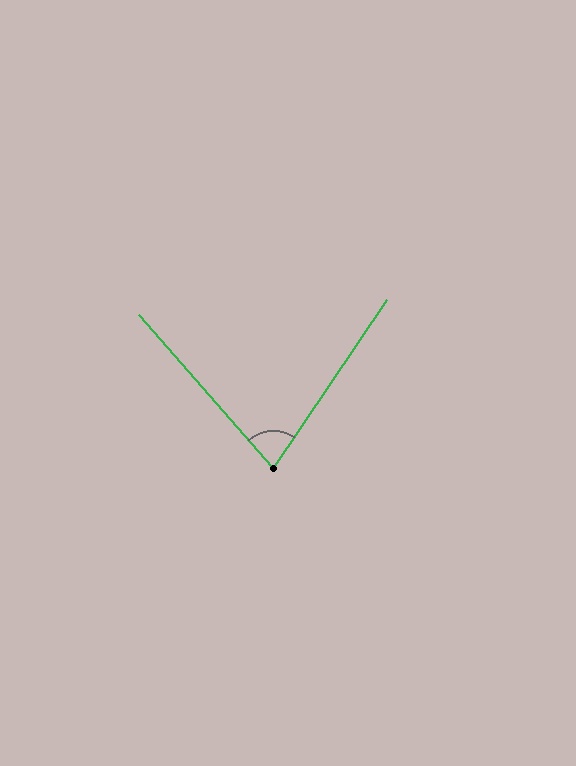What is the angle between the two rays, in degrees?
Approximately 75 degrees.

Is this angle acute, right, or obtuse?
It is acute.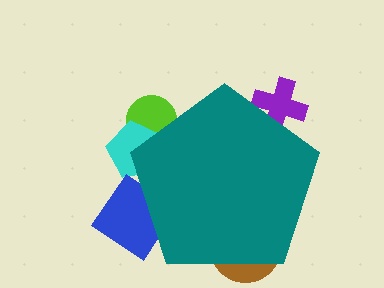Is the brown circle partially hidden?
Yes, the brown circle is partially hidden behind the teal pentagon.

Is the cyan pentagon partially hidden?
Yes, the cyan pentagon is partially hidden behind the teal pentagon.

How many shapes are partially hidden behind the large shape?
5 shapes are partially hidden.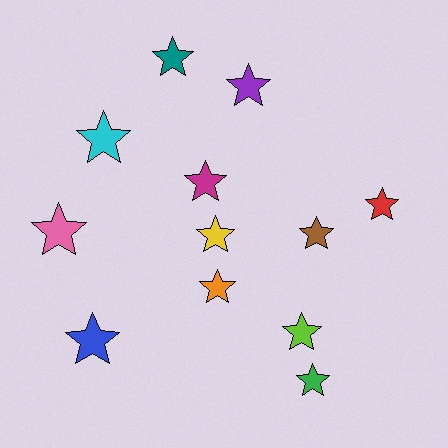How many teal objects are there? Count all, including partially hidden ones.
There is 1 teal object.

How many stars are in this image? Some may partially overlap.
There are 12 stars.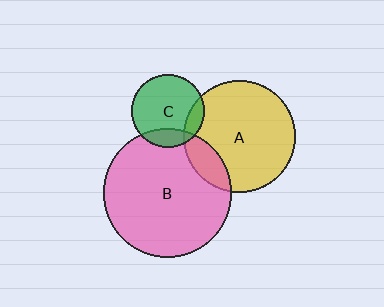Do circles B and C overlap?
Yes.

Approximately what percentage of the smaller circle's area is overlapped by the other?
Approximately 15%.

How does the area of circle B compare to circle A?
Approximately 1.3 times.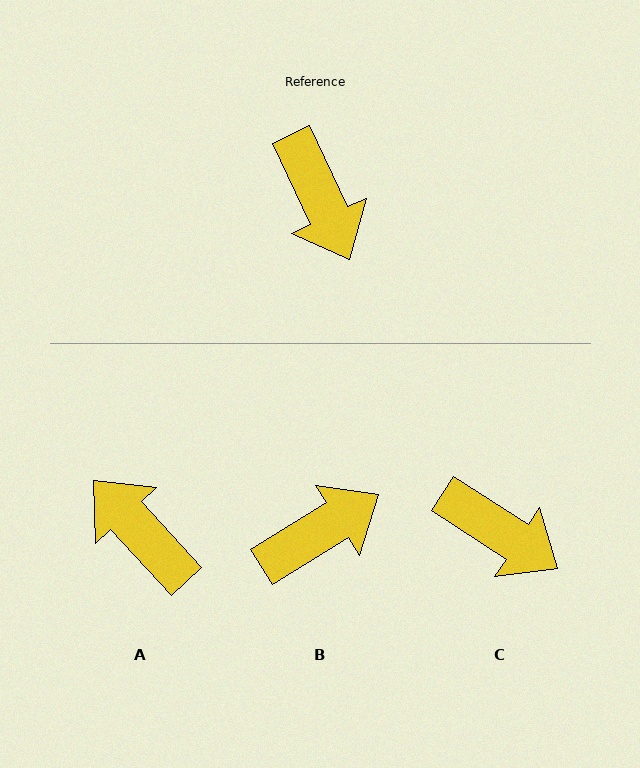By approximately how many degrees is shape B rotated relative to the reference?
Approximately 97 degrees counter-clockwise.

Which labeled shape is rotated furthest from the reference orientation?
A, about 163 degrees away.